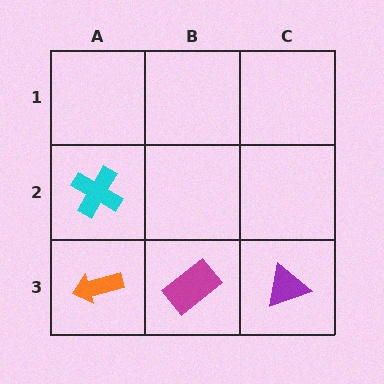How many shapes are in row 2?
1 shape.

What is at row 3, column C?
A purple triangle.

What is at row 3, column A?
An orange arrow.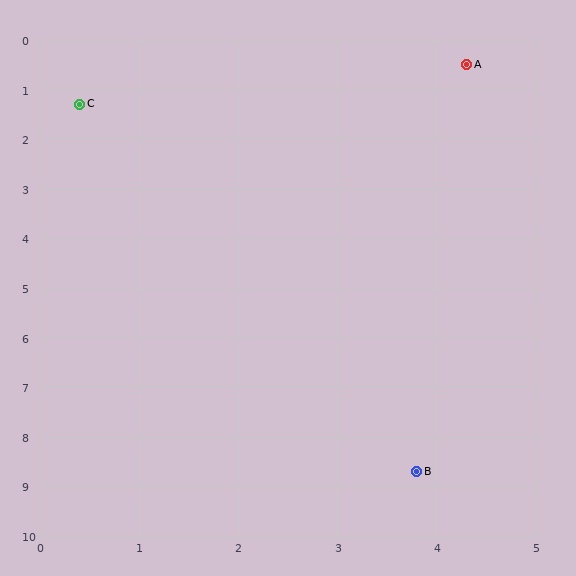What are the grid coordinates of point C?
Point C is at approximately (0.4, 1.3).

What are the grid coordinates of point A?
Point A is at approximately (4.3, 0.5).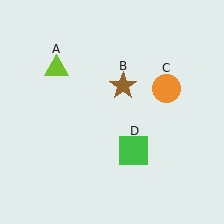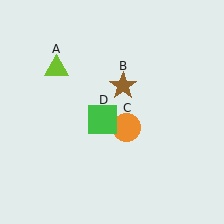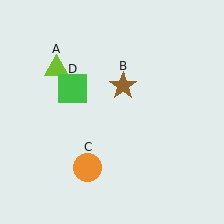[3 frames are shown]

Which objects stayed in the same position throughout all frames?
Lime triangle (object A) and brown star (object B) remained stationary.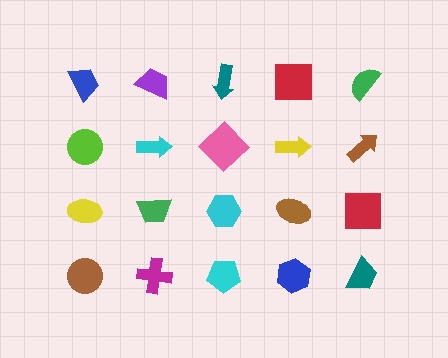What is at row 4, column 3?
A cyan pentagon.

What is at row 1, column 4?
A red square.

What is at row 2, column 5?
A brown arrow.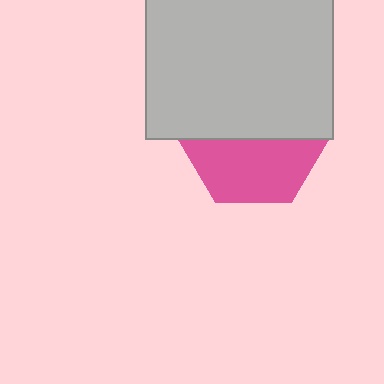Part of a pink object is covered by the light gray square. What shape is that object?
It is a hexagon.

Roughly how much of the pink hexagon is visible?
About half of it is visible (roughly 47%).